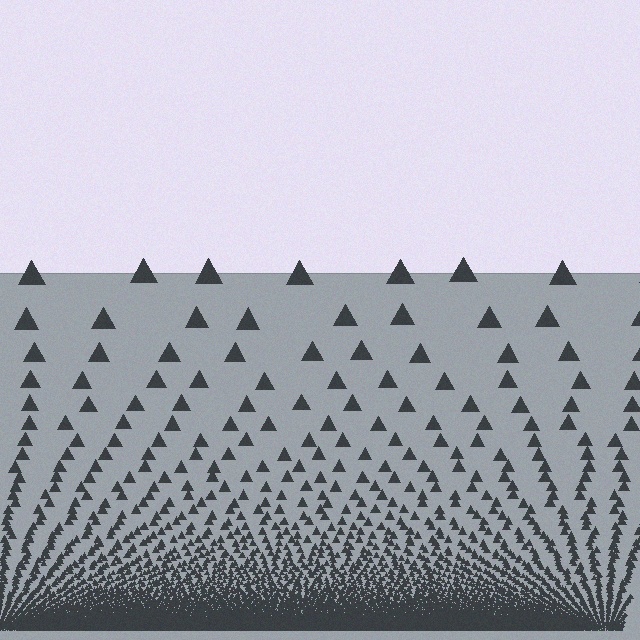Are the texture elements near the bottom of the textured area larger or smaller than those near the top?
Smaller. The gradient is inverted — elements near the bottom are smaller and denser.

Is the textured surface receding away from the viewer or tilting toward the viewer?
The surface appears to tilt toward the viewer. Texture elements get larger and sparser toward the top.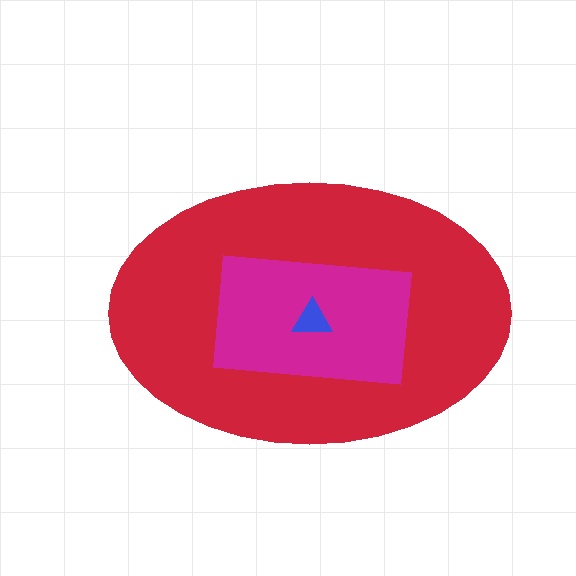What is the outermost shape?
The red ellipse.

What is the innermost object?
The blue triangle.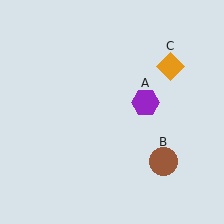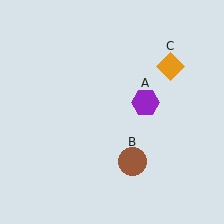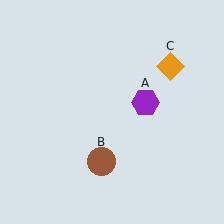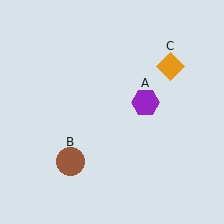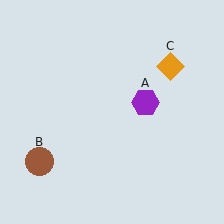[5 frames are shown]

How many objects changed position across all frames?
1 object changed position: brown circle (object B).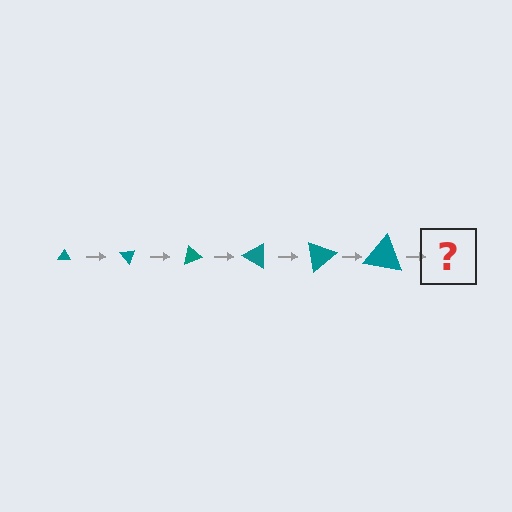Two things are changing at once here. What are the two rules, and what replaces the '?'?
The two rules are that the triangle grows larger each step and it rotates 50 degrees each step. The '?' should be a triangle, larger than the previous one and rotated 300 degrees from the start.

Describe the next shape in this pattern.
It should be a triangle, larger than the previous one and rotated 300 degrees from the start.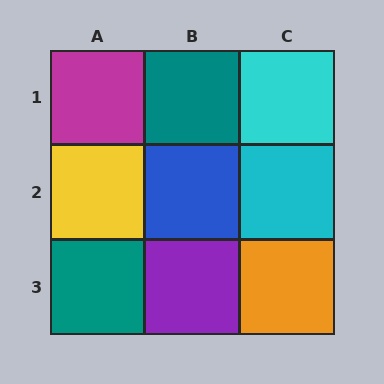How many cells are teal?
2 cells are teal.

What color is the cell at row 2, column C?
Cyan.